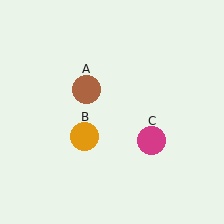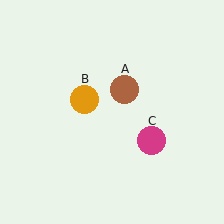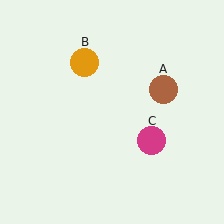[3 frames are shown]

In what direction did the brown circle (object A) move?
The brown circle (object A) moved right.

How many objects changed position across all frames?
2 objects changed position: brown circle (object A), orange circle (object B).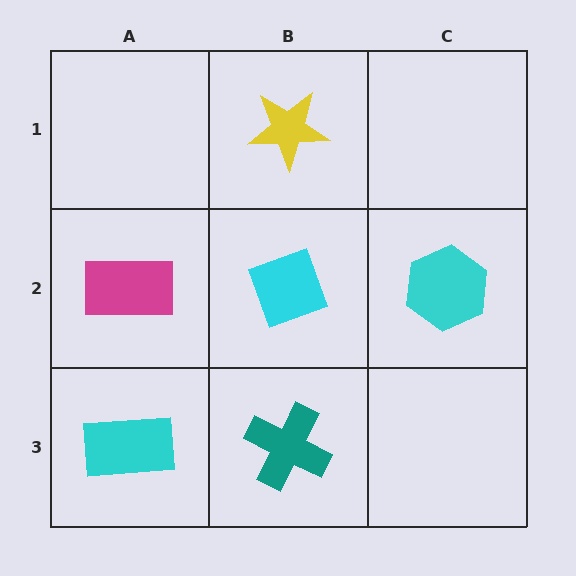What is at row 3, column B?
A teal cross.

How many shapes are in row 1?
1 shape.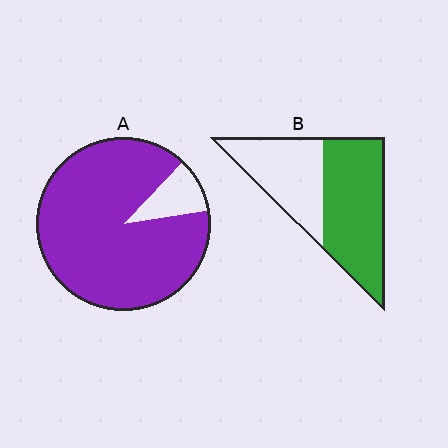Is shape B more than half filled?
Yes.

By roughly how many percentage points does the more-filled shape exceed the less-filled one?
By roughly 30 percentage points (A over B).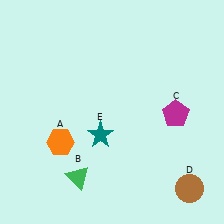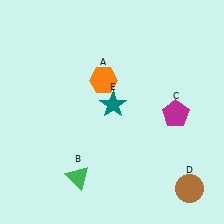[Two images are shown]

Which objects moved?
The objects that moved are: the orange hexagon (A), the teal star (E).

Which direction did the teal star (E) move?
The teal star (E) moved up.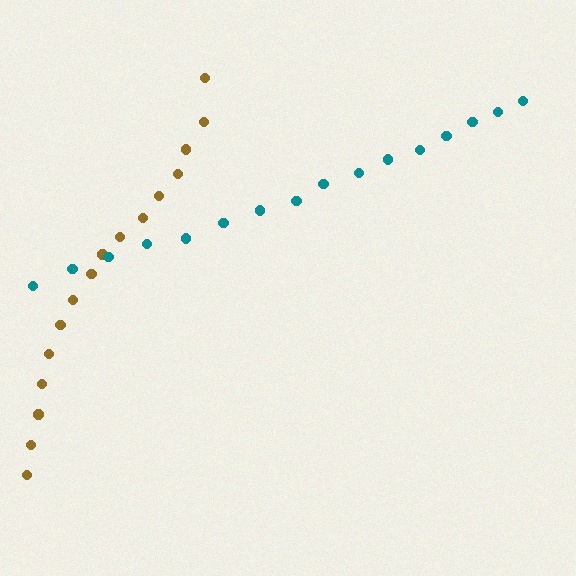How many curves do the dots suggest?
There are 2 distinct paths.